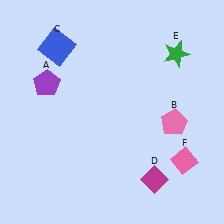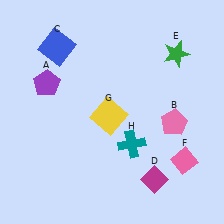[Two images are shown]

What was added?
A yellow square (G), a teal cross (H) were added in Image 2.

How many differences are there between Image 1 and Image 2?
There are 2 differences between the two images.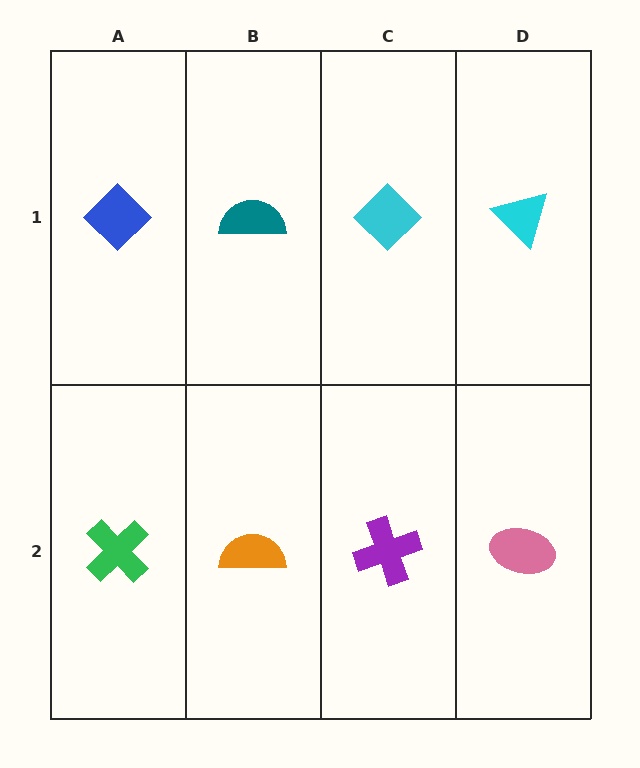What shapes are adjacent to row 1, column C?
A purple cross (row 2, column C), a teal semicircle (row 1, column B), a cyan triangle (row 1, column D).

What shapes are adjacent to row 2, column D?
A cyan triangle (row 1, column D), a purple cross (row 2, column C).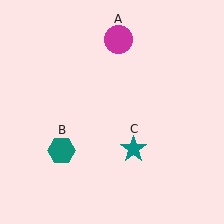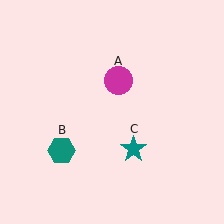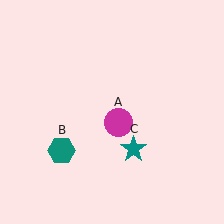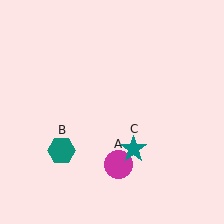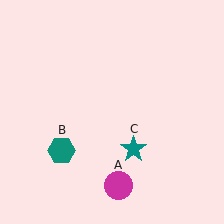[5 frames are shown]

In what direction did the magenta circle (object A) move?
The magenta circle (object A) moved down.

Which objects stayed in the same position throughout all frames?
Teal hexagon (object B) and teal star (object C) remained stationary.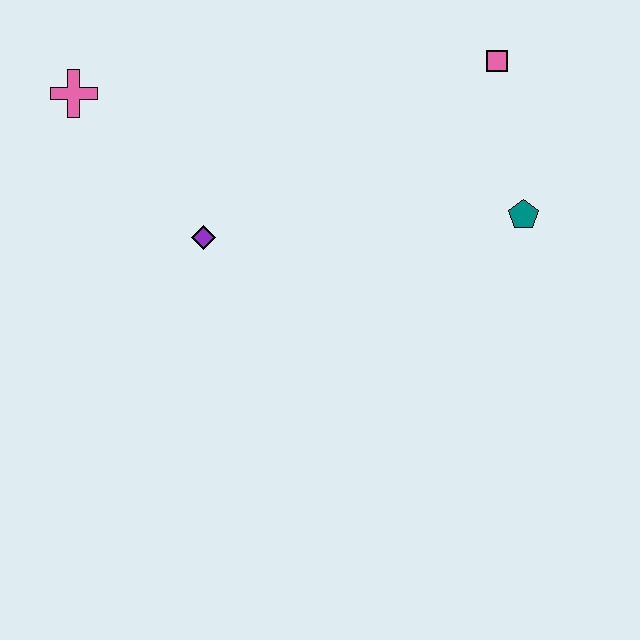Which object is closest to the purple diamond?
The pink cross is closest to the purple diamond.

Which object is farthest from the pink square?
The pink cross is farthest from the pink square.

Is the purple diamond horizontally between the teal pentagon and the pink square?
No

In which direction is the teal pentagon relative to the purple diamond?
The teal pentagon is to the right of the purple diamond.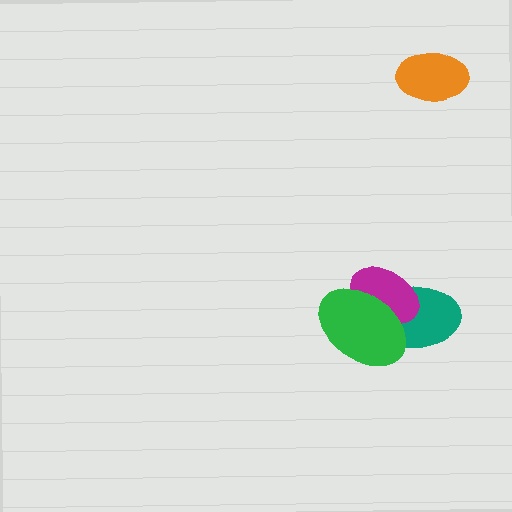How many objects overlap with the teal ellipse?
2 objects overlap with the teal ellipse.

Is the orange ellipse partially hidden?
No, no other shape covers it.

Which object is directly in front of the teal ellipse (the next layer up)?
The magenta ellipse is directly in front of the teal ellipse.